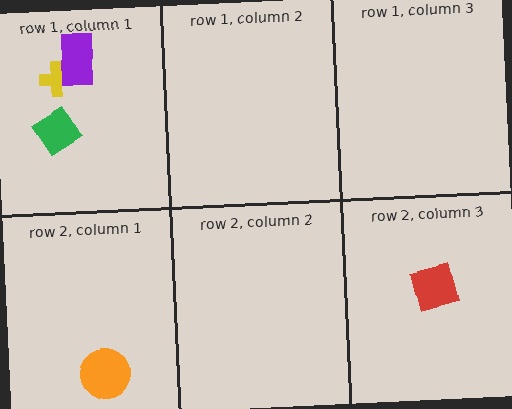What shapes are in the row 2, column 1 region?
The orange circle.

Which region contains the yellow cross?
The row 1, column 1 region.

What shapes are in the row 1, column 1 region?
The green diamond, the yellow cross, the purple rectangle.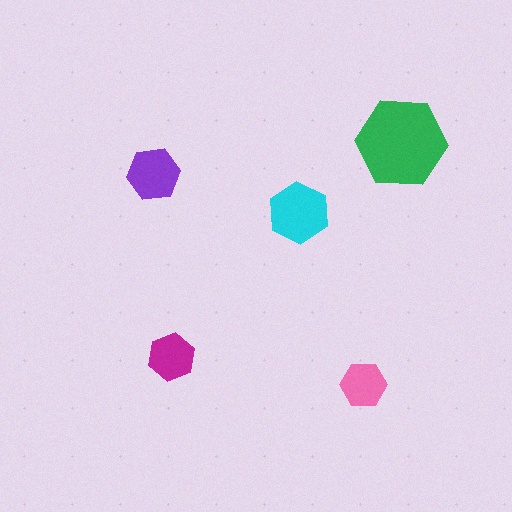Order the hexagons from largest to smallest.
the green one, the cyan one, the purple one, the magenta one, the pink one.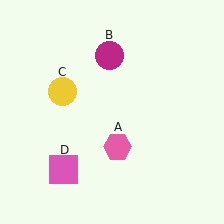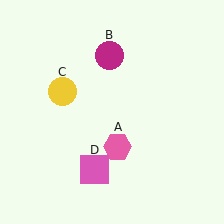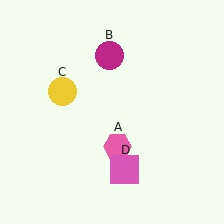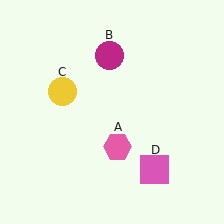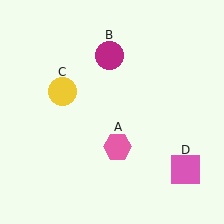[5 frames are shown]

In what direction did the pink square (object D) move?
The pink square (object D) moved right.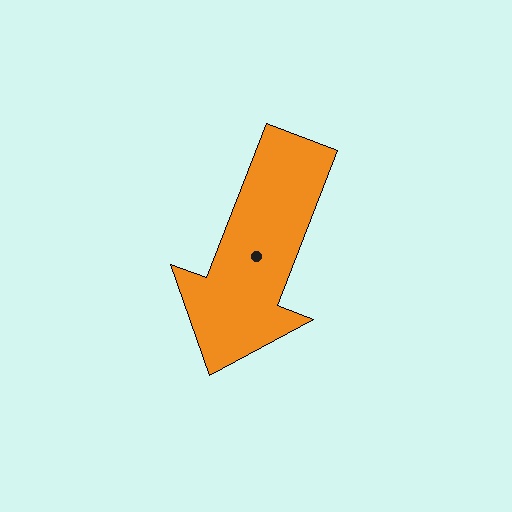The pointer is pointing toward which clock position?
Roughly 7 o'clock.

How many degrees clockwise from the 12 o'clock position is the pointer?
Approximately 201 degrees.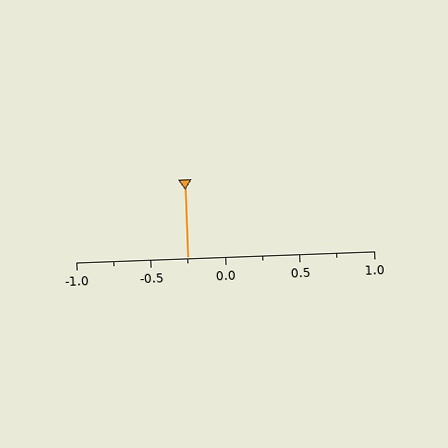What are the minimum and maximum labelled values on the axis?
The axis runs from -1.0 to 1.0.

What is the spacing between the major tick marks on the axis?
The major ticks are spaced 0.5 apart.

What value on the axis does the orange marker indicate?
The marker indicates approximately -0.25.